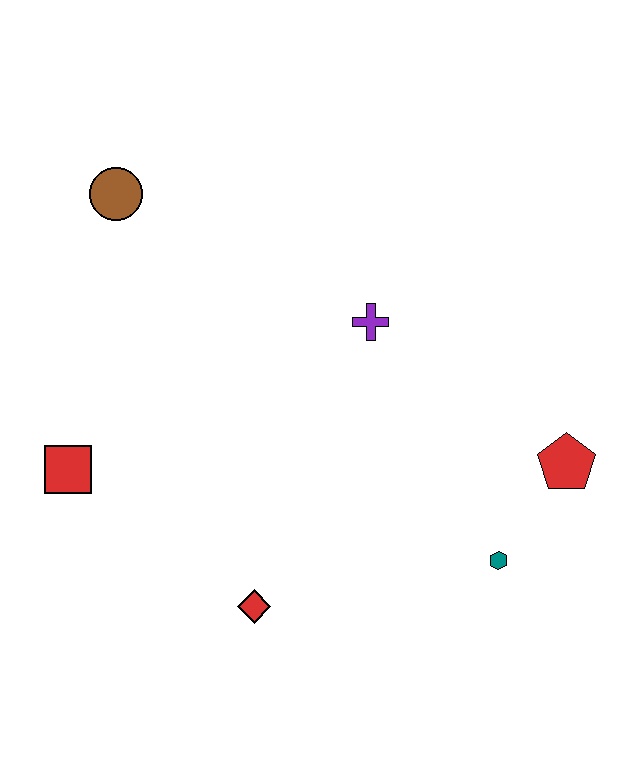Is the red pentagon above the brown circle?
No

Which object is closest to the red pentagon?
The teal hexagon is closest to the red pentagon.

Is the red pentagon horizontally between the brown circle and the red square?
No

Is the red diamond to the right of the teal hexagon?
No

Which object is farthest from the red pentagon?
The brown circle is farthest from the red pentagon.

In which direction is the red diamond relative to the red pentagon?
The red diamond is to the left of the red pentagon.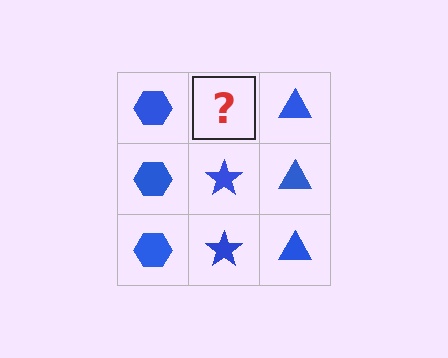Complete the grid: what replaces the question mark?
The question mark should be replaced with a blue star.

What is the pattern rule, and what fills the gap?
The rule is that each column has a consistent shape. The gap should be filled with a blue star.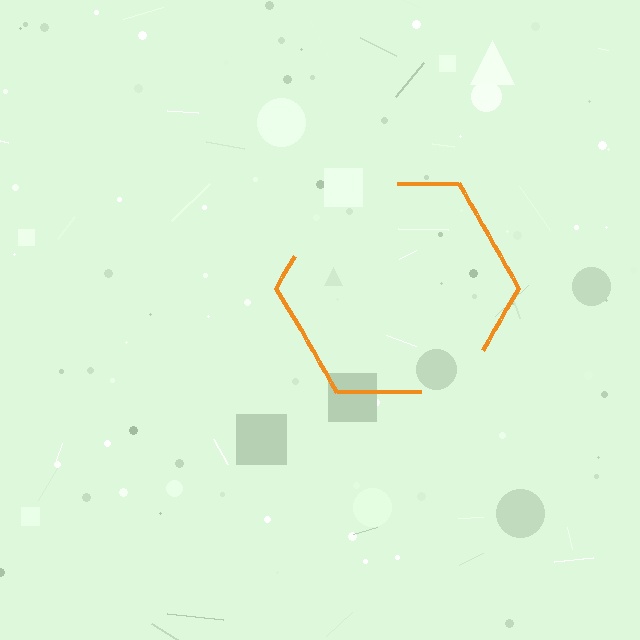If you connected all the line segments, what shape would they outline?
They would outline a hexagon.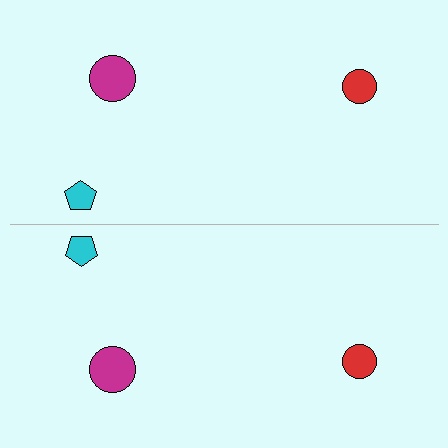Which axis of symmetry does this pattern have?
The pattern has a horizontal axis of symmetry running through the center of the image.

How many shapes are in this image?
There are 6 shapes in this image.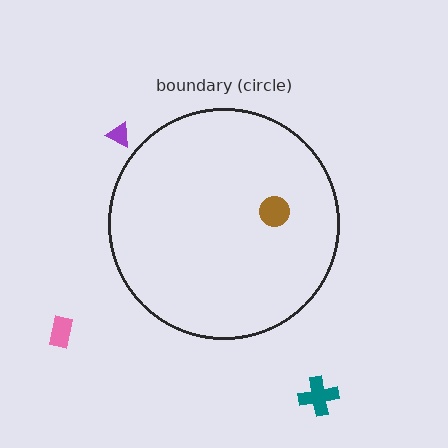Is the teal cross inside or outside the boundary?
Outside.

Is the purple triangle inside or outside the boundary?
Outside.